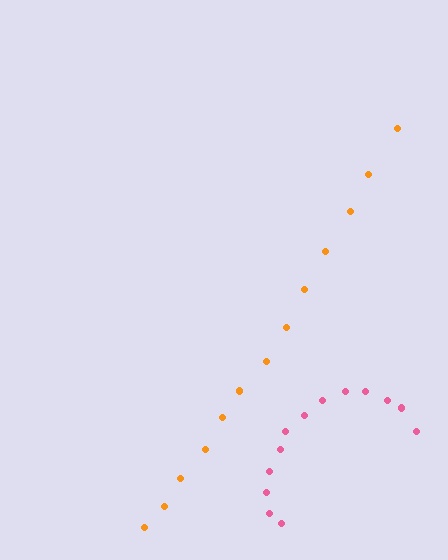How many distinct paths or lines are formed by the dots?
There are 2 distinct paths.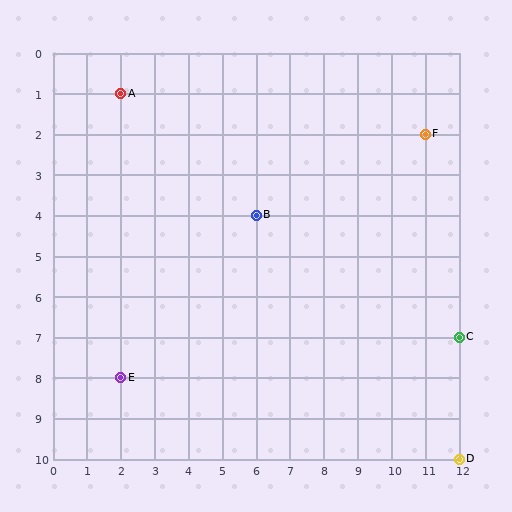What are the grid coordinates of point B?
Point B is at grid coordinates (6, 4).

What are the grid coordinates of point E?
Point E is at grid coordinates (2, 8).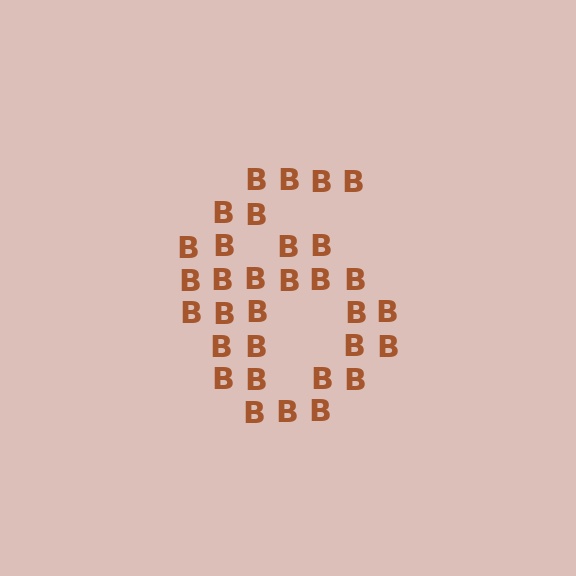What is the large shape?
The large shape is the digit 6.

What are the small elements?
The small elements are letter B's.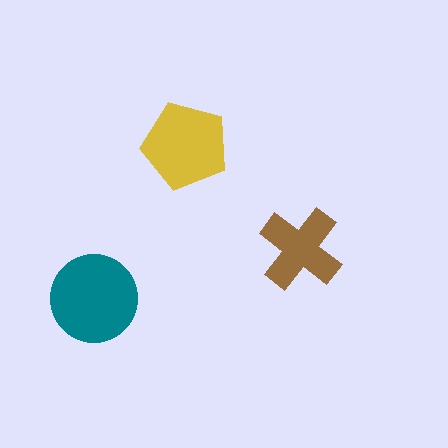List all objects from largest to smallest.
The teal circle, the yellow pentagon, the brown cross.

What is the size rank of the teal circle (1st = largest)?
1st.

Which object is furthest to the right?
The brown cross is rightmost.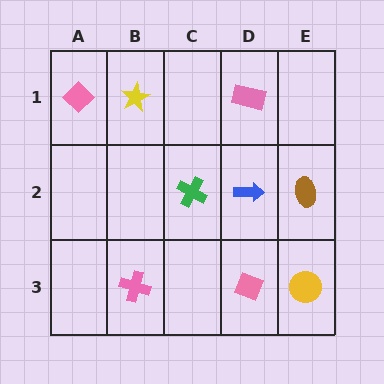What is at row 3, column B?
A pink cross.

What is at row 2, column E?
A brown ellipse.